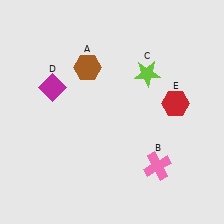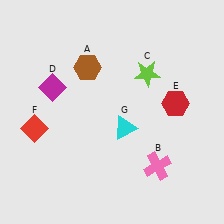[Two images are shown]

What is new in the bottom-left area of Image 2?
A red diamond (F) was added in the bottom-left area of Image 2.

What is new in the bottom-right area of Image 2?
A cyan triangle (G) was added in the bottom-right area of Image 2.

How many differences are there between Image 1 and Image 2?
There are 2 differences between the two images.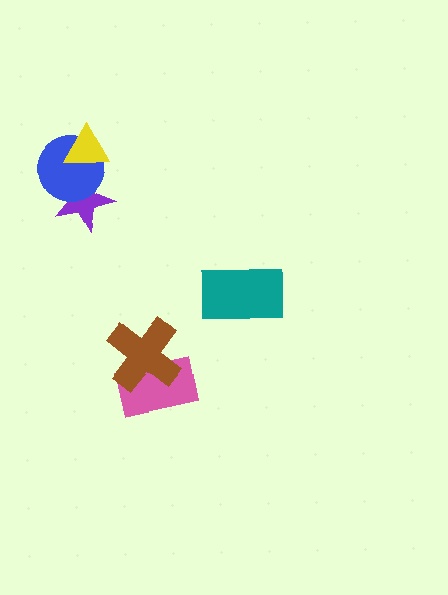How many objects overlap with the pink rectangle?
1 object overlaps with the pink rectangle.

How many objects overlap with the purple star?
2 objects overlap with the purple star.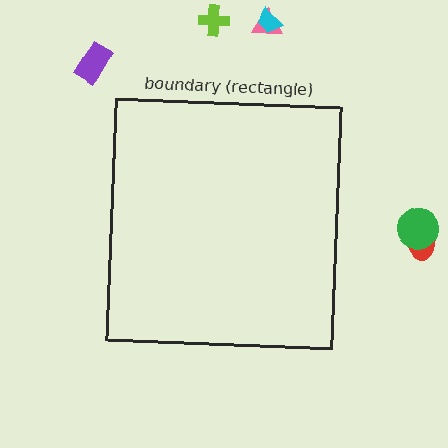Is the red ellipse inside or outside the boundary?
Outside.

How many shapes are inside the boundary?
0 inside, 6 outside.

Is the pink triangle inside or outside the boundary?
Outside.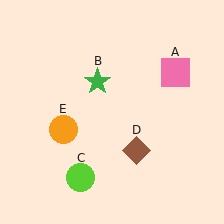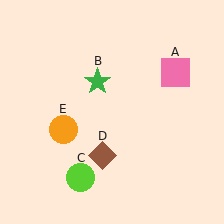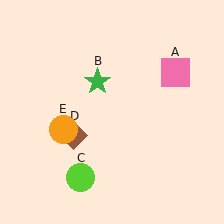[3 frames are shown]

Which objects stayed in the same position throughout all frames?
Pink square (object A) and green star (object B) and lime circle (object C) and orange circle (object E) remained stationary.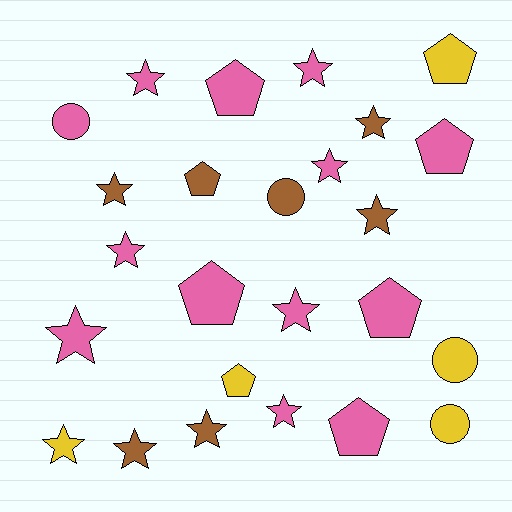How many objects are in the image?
There are 25 objects.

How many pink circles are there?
There is 1 pink circle.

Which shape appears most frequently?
Star, with 13 objects.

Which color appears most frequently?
Pink, with 13 objects.